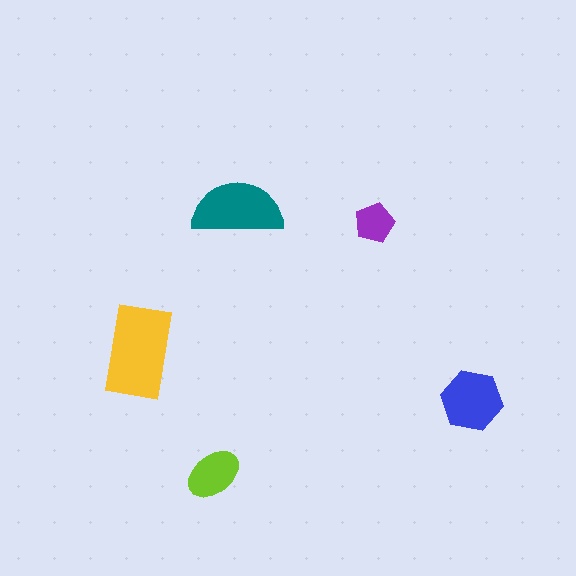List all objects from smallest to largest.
The purple pentagon, the lime ellipse, the blue hexagon, the teal semicircle, the yellow rectangle.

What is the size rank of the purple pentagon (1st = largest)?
5th.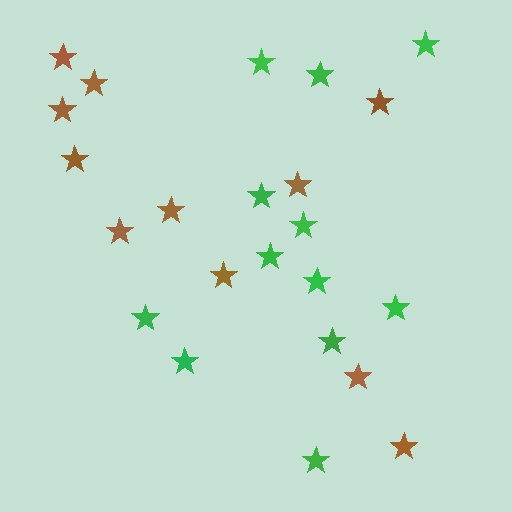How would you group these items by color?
There are 2 groups: one group of green stars (12) and one group of brown stars (11).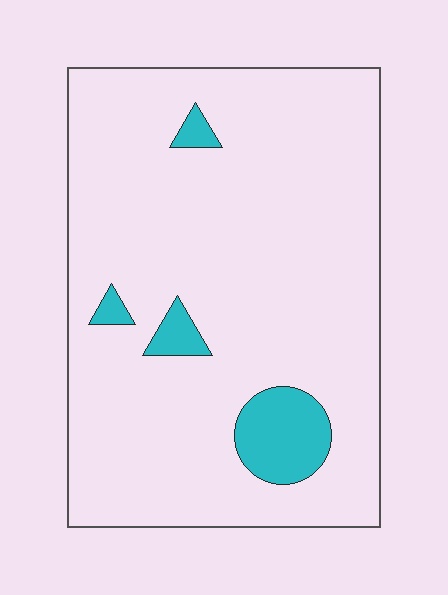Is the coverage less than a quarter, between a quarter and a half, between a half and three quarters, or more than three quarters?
Less than a quarter.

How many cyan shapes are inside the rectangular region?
4.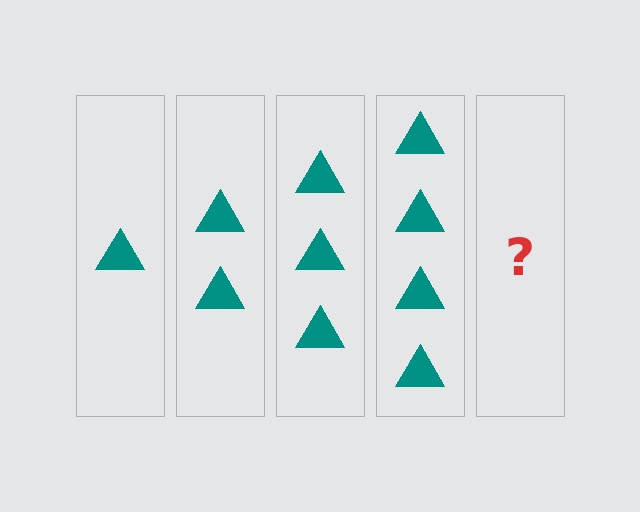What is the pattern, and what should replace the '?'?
The pattern is that each step adds one more triangle. The '?' should be 5 triangles.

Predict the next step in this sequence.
The next step is 5 triangles.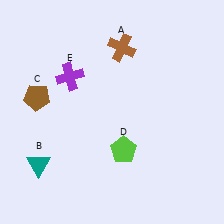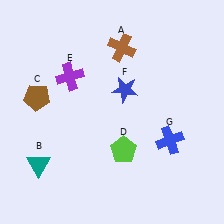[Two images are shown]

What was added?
A blue star (F), a blue cross (G) were added in Image 2.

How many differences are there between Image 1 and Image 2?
There are 2 differences between the two images.